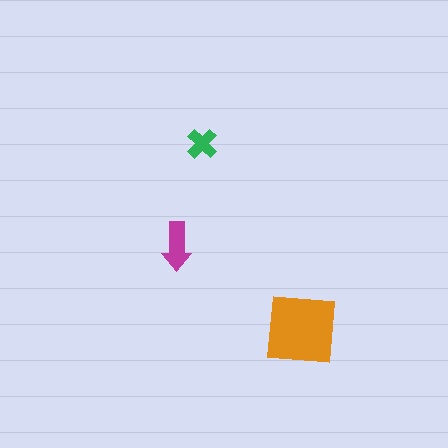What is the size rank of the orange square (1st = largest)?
1st.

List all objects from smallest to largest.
The green cross, the magenta arrow, the orange square.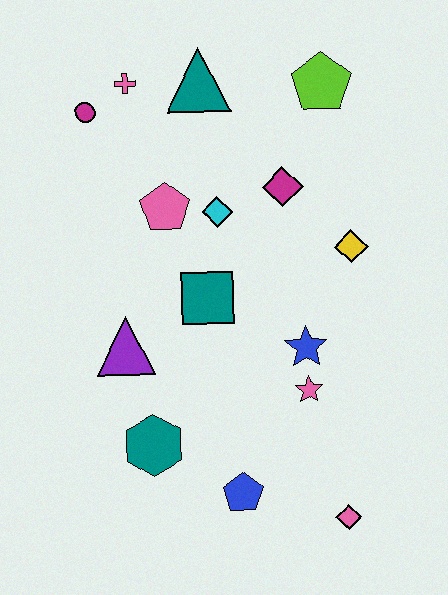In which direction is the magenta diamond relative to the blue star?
The magenta diamond is above the blue star.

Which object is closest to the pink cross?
The magenta circle is closest to the pink cross.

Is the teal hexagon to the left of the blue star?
Yes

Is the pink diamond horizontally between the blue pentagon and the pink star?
No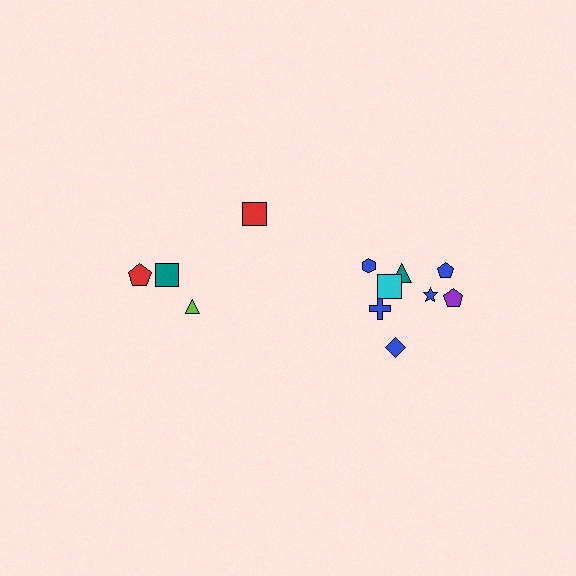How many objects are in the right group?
There are 8 objects.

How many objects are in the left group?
There are 4 objects.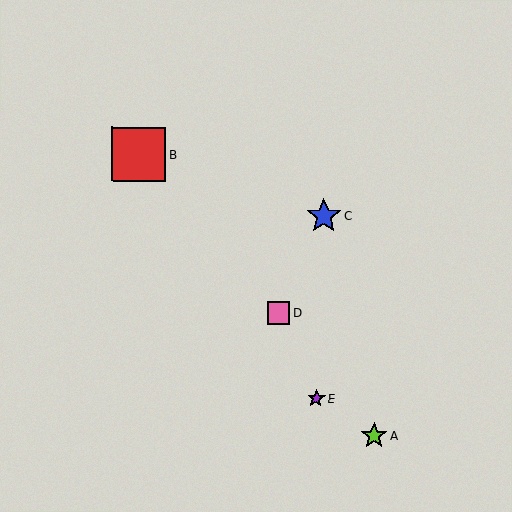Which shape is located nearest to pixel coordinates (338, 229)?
The blue star (labeled C) at (324, 216) is nearest to that location.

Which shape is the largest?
The red square (labeled B) is the largest.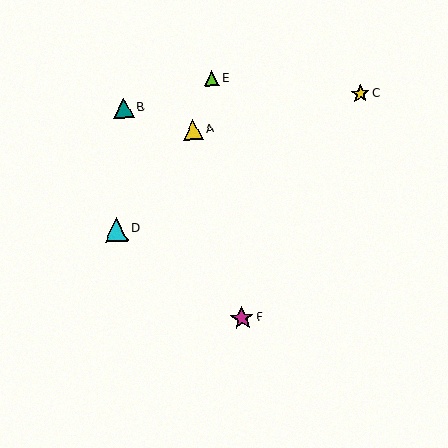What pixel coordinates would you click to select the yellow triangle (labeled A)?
Click at (193, 130) to select the yellow triangle A.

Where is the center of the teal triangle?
The center of the teal triangle is at (123, 108).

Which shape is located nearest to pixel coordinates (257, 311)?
The magenta star (labeled F) at (242, 318) is nearest to that location.